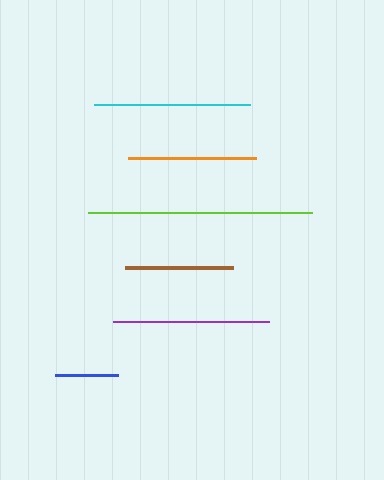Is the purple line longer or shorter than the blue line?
The purple line is longer than the blue line.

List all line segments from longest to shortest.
From longest to shortest: lime, purple, cyan, orange, brown, blue.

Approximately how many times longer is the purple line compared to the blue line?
The purple line is approximately 2.5 times the length of the blue line.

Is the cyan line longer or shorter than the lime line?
The lime line is longer than the cyan line.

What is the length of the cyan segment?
The cyan segment is approximately 156 pixels long.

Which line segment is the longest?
The lime line is the longest at approximately 223 pixels.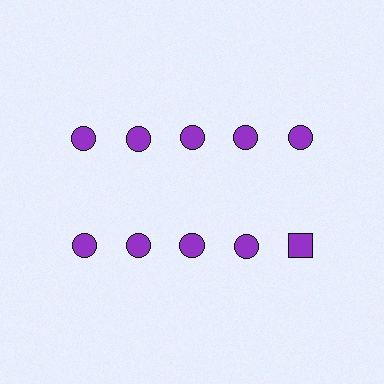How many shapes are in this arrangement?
There are 10 shapes arranged in a grid pattern.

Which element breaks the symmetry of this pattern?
The purple square in the second row, rightmost column breaks the symmetry. All other shapes are purple circles.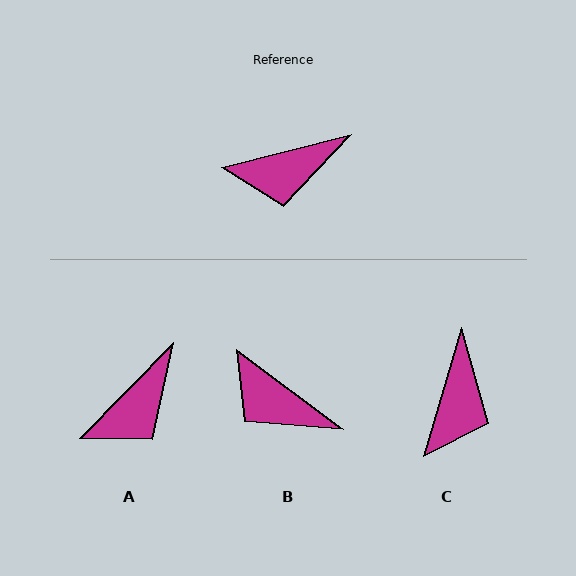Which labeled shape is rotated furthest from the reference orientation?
C, about 59 degrees away.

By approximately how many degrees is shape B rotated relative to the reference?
Approximately 51 degrees clockwise.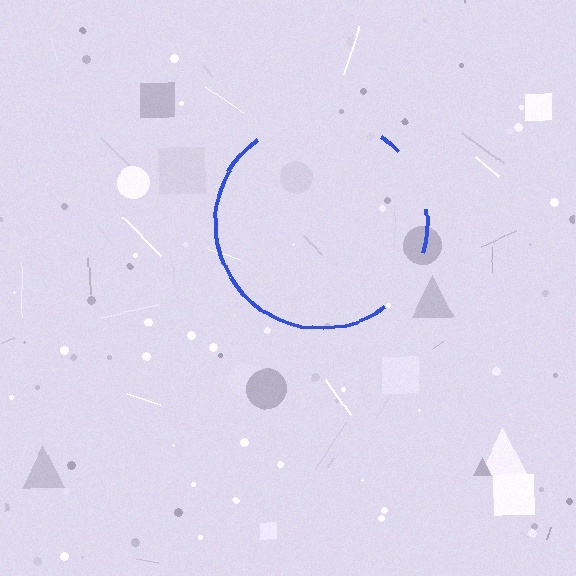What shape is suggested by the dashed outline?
The dashed outline suggests a circle.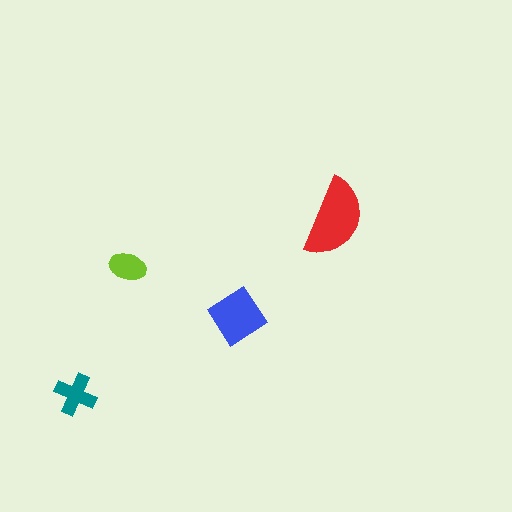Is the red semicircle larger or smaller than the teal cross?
Larger.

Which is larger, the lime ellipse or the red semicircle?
The red semicircle.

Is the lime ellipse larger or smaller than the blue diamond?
Smaller.